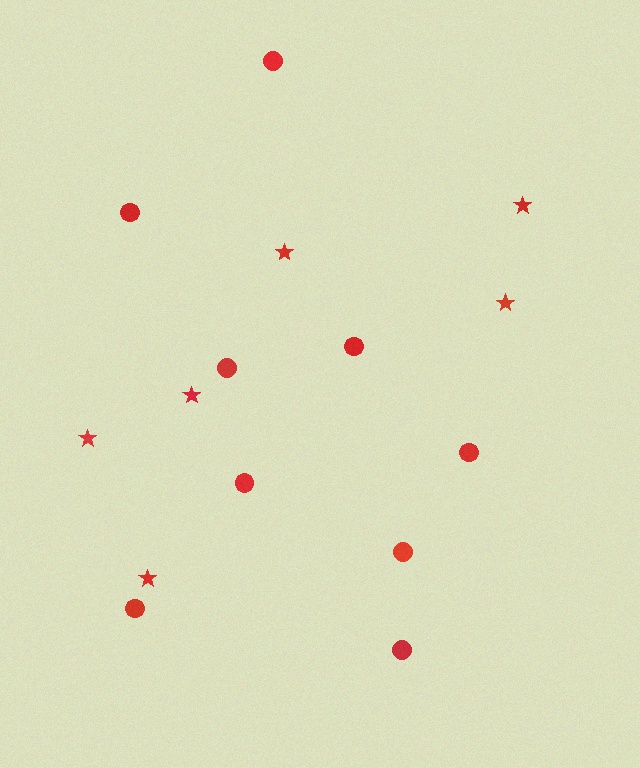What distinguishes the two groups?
There are 2 groups: one group of circles (9) and one group of stars (6).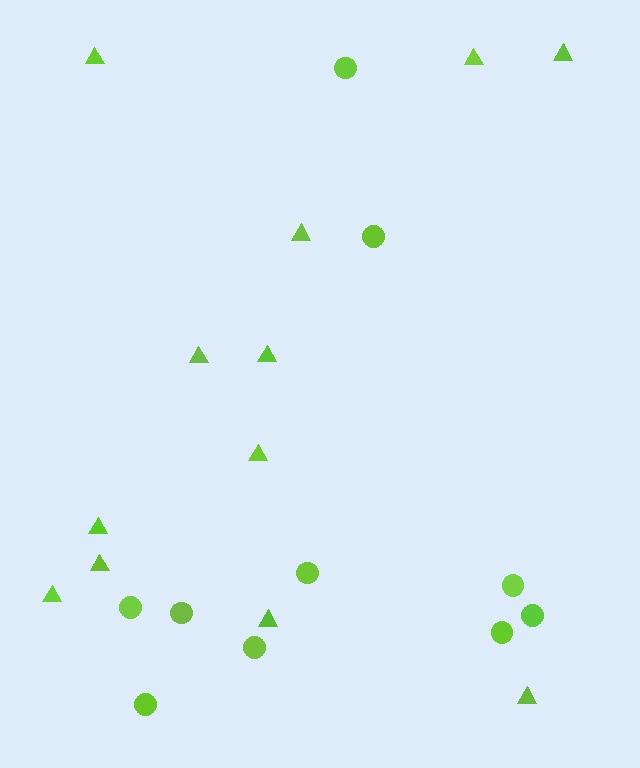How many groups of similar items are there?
There are 2 groups: one group of circles (10) and one group of triangles (12).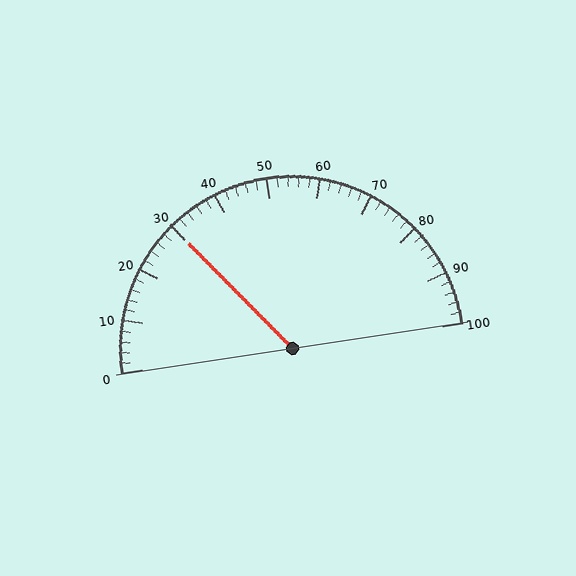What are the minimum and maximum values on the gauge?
The gauge ranges from 0 to 100.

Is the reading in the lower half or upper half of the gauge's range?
The reading is in the lower half of the range (0 to 100).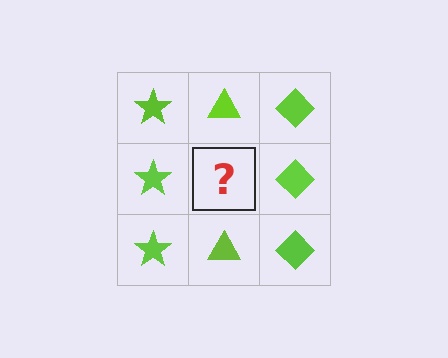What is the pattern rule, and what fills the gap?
The rule is that each column has a consistent shape. The gap should be filled with a lime triangle.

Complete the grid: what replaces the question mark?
The question mark should be replaced with a lime triangle.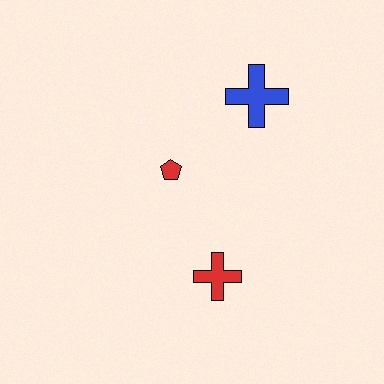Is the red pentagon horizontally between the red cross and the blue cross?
No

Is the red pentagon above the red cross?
Yes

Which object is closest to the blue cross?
The red pentagon is closest to the blue cross.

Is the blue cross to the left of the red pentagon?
No